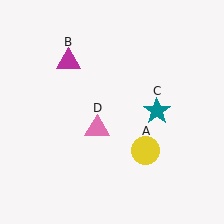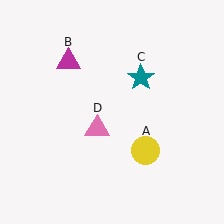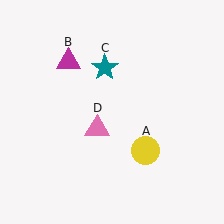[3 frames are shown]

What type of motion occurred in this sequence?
The teal star (object C) rotated counterclockwise around the center of the scene.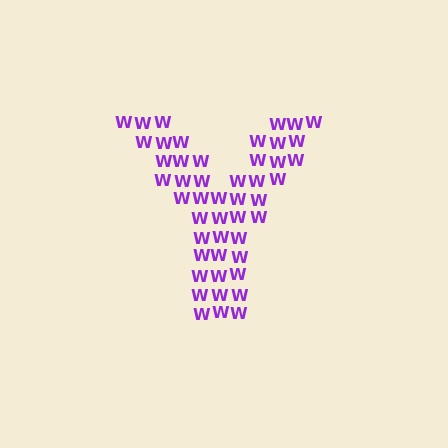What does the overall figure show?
The overall figure shows the letter Y.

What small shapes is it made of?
It is made of small letter W's.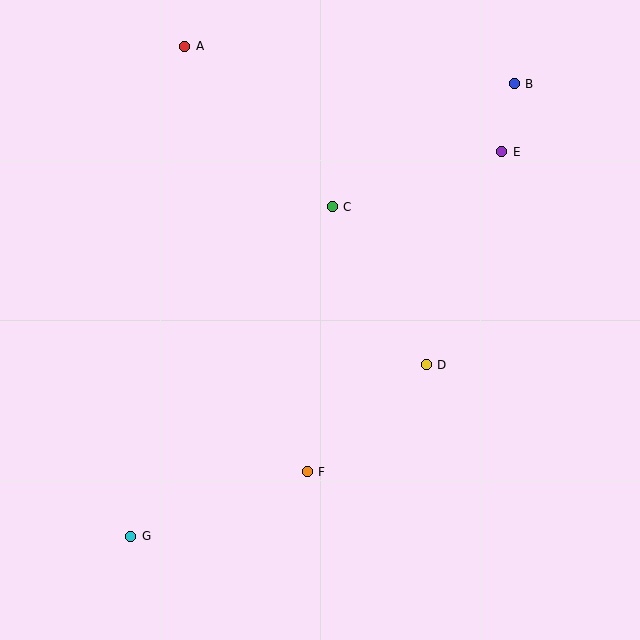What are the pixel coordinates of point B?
Point B is at (514, 84).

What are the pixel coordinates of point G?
Point G is at (131, 536).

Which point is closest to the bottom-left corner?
Point G is closest to the bottom-left corner.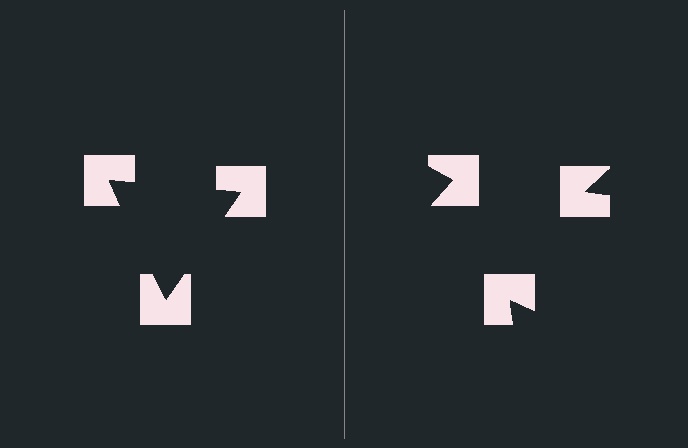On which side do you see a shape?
An illusory triangle appears on the left side. On the right side the wedge cuts are rotated, so no coherent shape forms.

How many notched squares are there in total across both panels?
6 — 3 on each side.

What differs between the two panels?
The notched squares are positioned identically on both sides; only the wedge orientations differ. On the left they align to a triangle; on the right they are misaligned.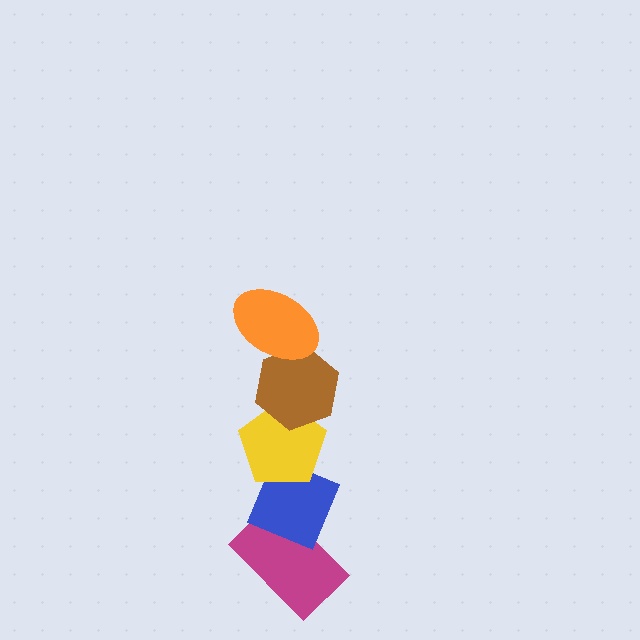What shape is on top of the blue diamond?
The yellow pentagon is on top of the blue diamond.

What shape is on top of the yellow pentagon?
The brown hexagon is on top of the yellow pentagon.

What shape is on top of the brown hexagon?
The orange ellipse is on top of the brown hexagon.